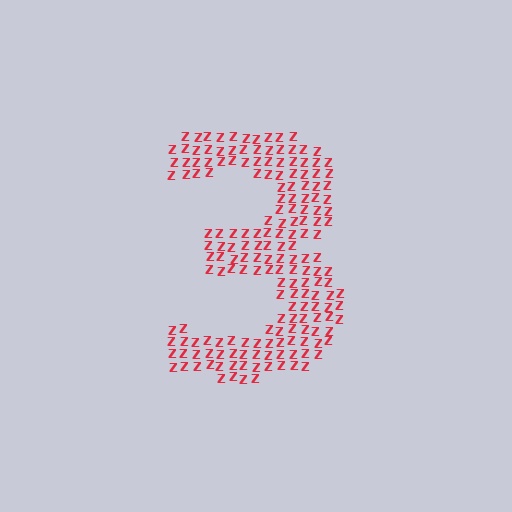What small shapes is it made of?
It is made of small letter Z's.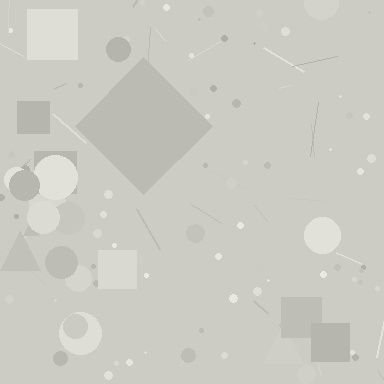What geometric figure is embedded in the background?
A diamond is embedded in the background.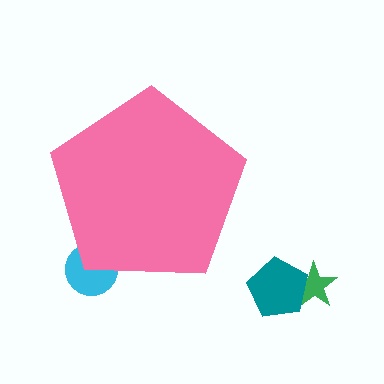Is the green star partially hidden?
No, the green star is fully visible.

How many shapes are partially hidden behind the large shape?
1 shape is partially hidden.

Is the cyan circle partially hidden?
Yes, the cyan circle is partially hidden behind the pink pentagon.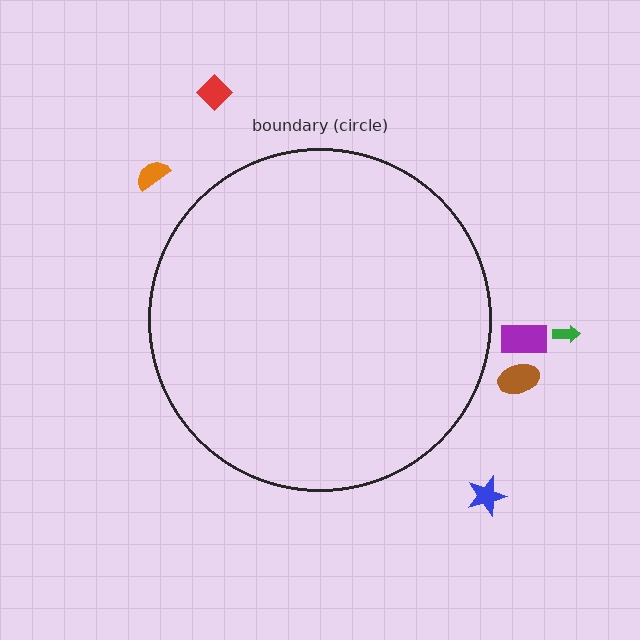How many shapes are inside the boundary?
0 inside, 6 outside.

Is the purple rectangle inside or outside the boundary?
Outside.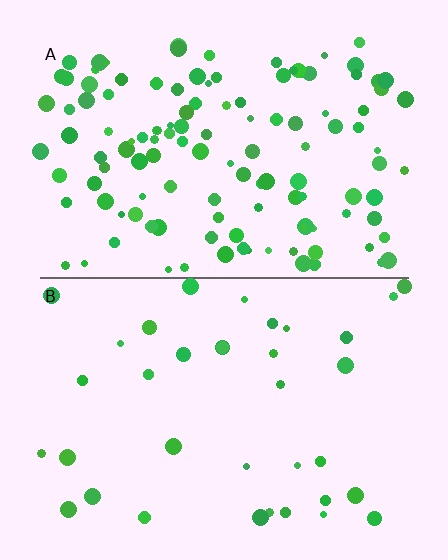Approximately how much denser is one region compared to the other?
Approximately 3.5× — region A over region B.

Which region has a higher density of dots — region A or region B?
A (the top).